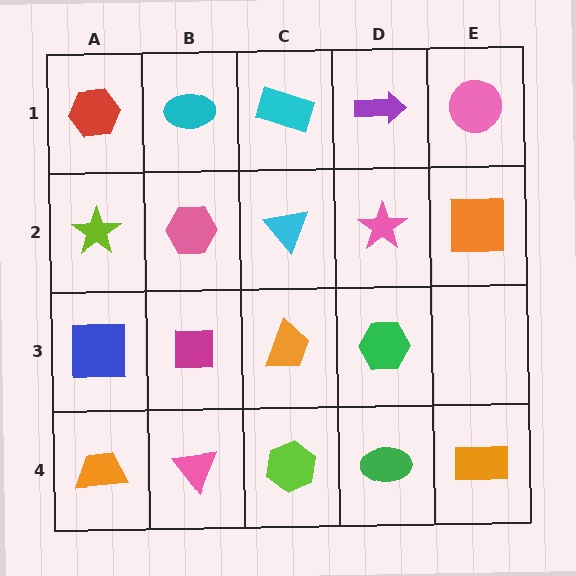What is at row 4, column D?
A green ellipse.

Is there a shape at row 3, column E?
No, that cell is empty.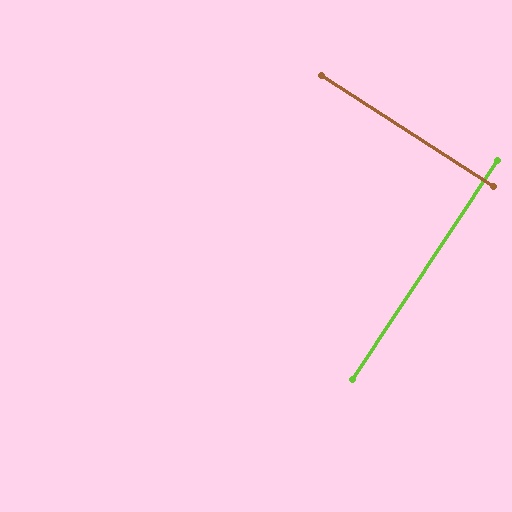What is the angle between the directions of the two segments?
Approximately 89 degrees.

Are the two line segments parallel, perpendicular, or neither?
Perpendicular — they meet at approximately 89°.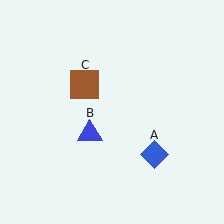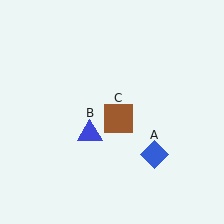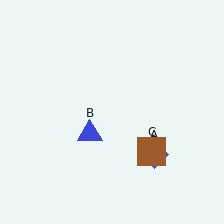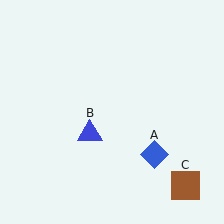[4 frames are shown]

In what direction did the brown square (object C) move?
The brown square (object C) moved down and to the right.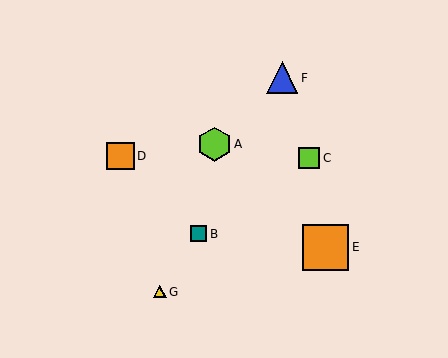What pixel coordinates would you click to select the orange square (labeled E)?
Click at (326, 247) to select the orange square E.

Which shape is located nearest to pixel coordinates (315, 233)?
The orange square (labeled E) at (326, 247) is nearest to that location.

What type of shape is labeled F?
Shape F is a blue triangle.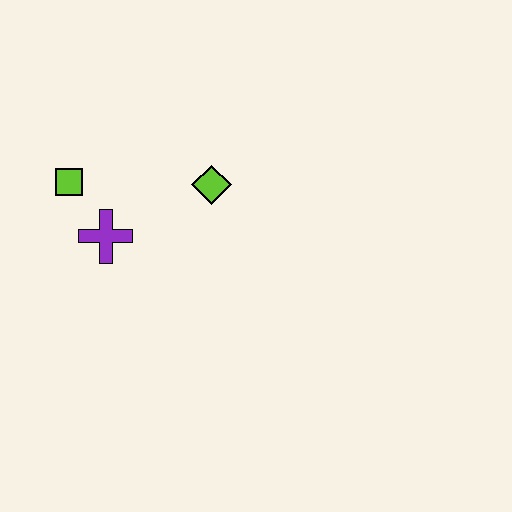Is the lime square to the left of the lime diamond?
Yes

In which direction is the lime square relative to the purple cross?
The lime square is above the purple cross.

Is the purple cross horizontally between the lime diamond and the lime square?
Yes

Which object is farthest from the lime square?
The lime diamond is farthest from the lime square.